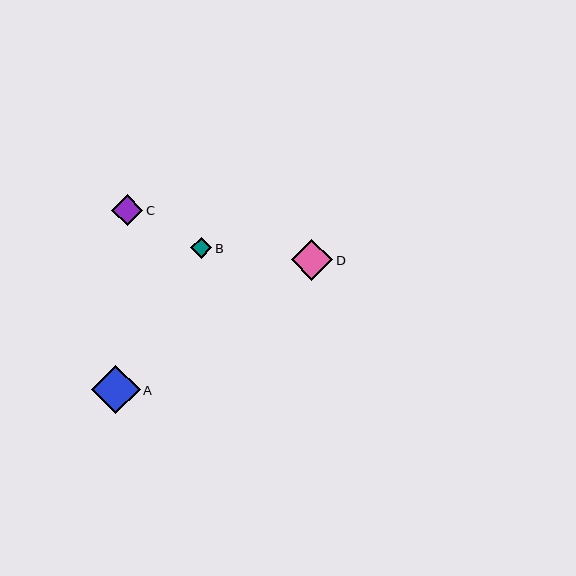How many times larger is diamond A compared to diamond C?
Diamond A is approximately 1.6 times the size of diamond C.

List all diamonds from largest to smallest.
From largest to smallest: A, D, C, B.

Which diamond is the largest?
Diamond A is the largest with a size of approximately 48 pixels.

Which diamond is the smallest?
Diamond B is the smallest with a size of approximately 21 pixels.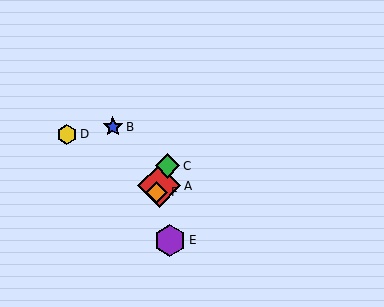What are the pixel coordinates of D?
Object D is at (67, 134).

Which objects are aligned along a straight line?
Objects A, C, F are aligned along a straight line.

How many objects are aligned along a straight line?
3 objects (A, C, F) are aligned along a straight line.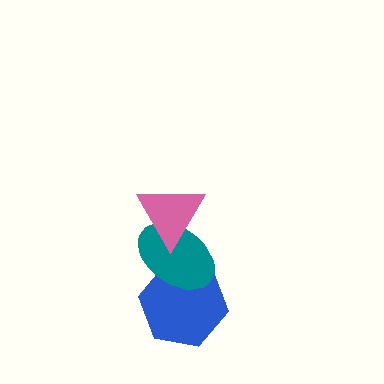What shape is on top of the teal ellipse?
The pink triangle is on top of the teal ellipse.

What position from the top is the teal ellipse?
The teal ellipse is 2nd from the top.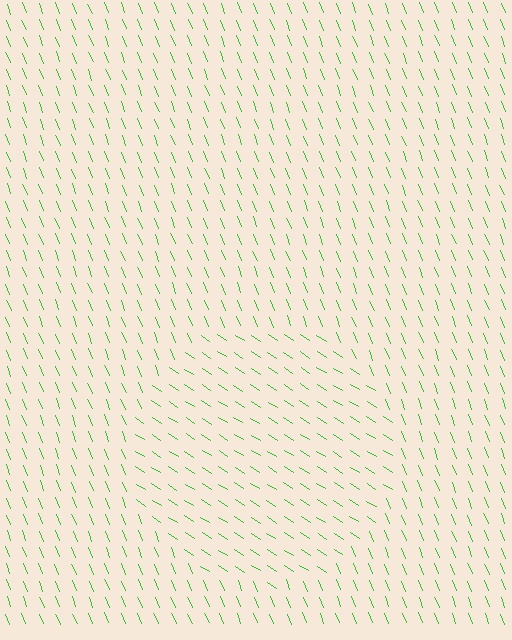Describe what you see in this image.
The image is filled with small green line segments. A circle region in the image has lines oriented differently from the surrounding lines, creating a visible texture boundary.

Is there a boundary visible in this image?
Yes, there is a texture boundary formed by a change in line orientation.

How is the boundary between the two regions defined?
The boundary is defined purely by a change in line orientation (approximately 36 degrees difference). All lines are the same color and thickness.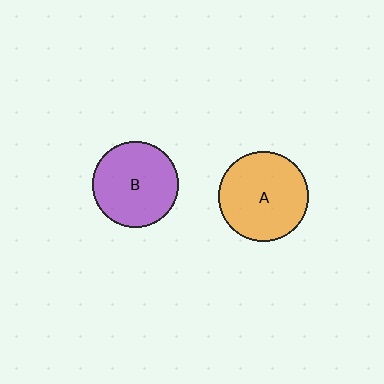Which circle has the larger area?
Circle A (orange).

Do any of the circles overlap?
No, none of the circles overlap.